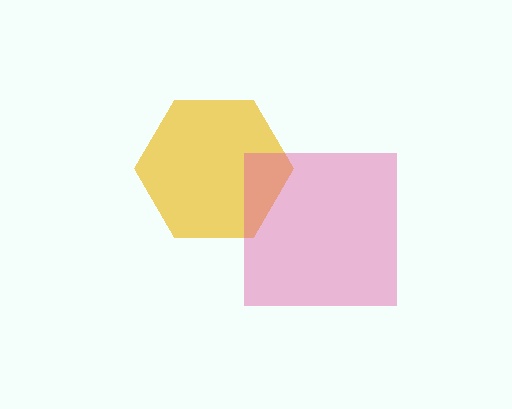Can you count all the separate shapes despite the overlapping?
Yes, there are 2 separate shapes.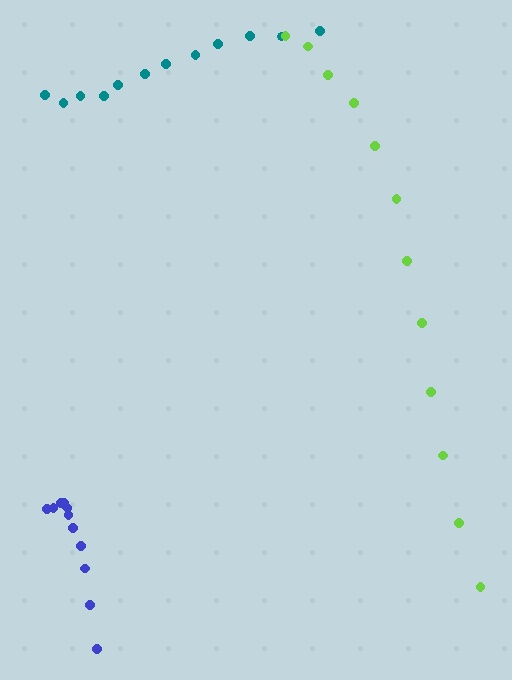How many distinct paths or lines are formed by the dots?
There are 3 distinct paths.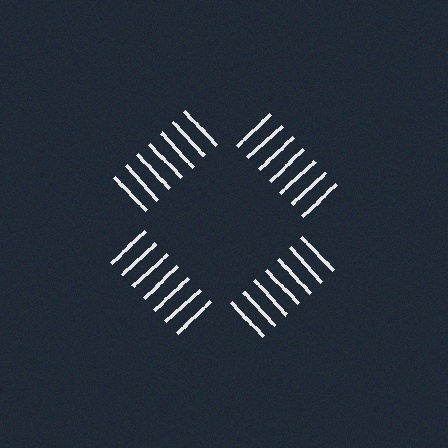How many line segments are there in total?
28 — 7 along each of the 4 edges.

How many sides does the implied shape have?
4 sides — the line-ends trace a square.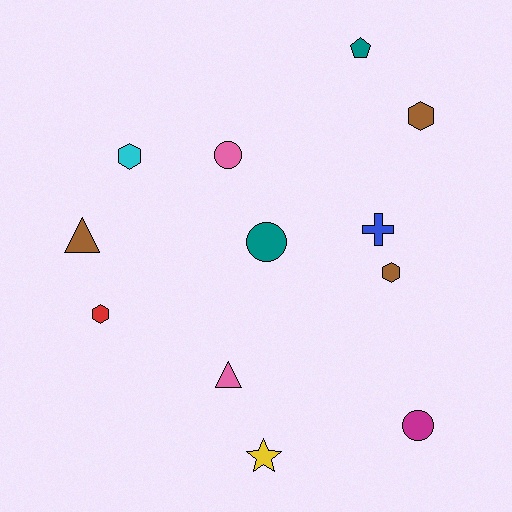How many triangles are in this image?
There are 2 triangles.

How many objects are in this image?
There are 12 objects.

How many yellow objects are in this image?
There is 1 yellow object.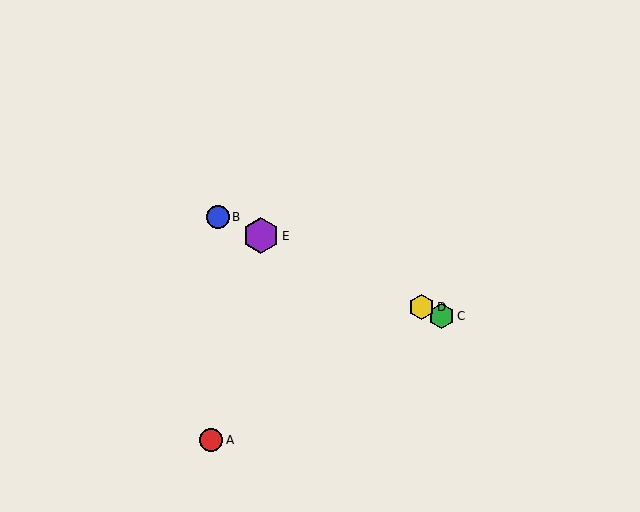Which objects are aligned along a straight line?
Objects B, C, D, E are aligned along a straight line.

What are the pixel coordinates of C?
Object C is at (441, 316).